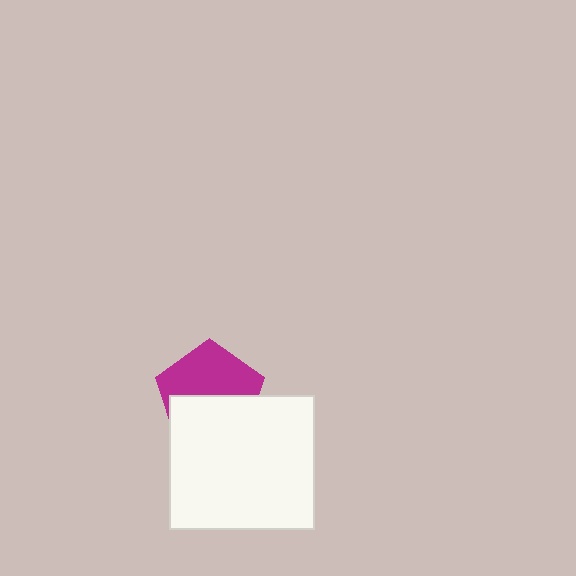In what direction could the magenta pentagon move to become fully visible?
The magenta pentagon could move up. That would shift it out from behind the white rectangle entirely.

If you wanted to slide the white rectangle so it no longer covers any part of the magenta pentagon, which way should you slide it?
Slide it down — that is the most direct way to separate the two shapes.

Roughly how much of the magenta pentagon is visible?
About half of it is visible (roughly 53%).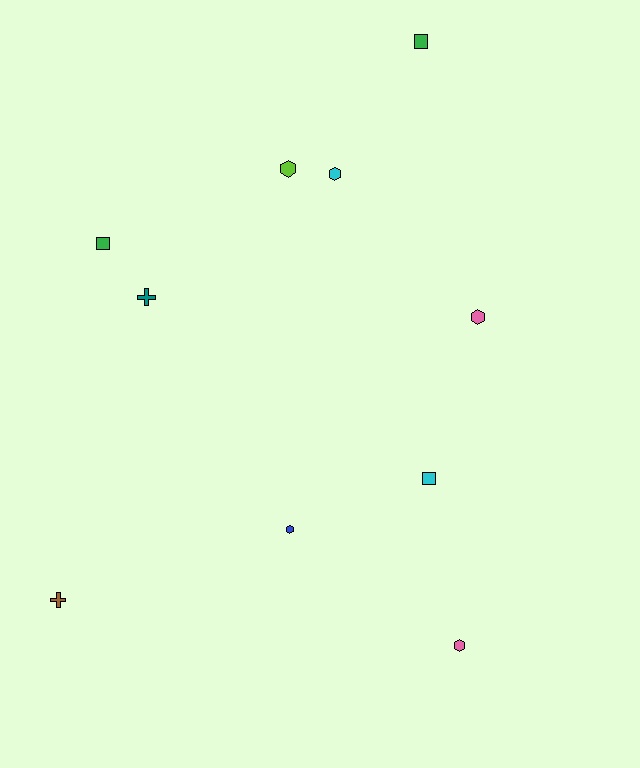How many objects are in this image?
There are 10 objects.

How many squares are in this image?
There are 3 squares.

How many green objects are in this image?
There are 2 green objects.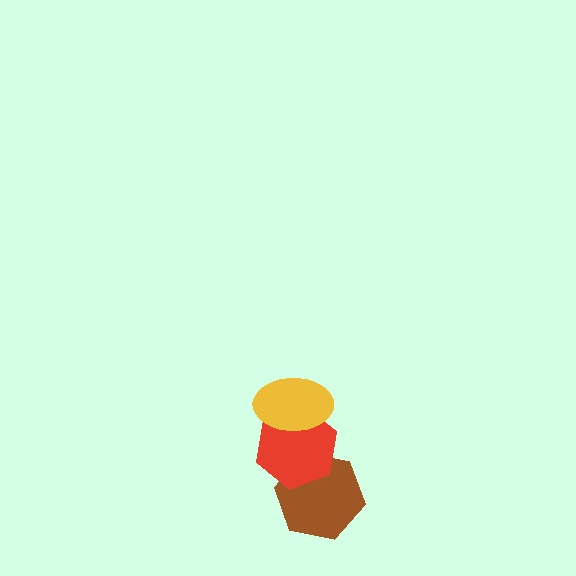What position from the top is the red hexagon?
The red hexagon is 2nd from the top.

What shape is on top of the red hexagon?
The yellow ellipse is on top of the red hexagon.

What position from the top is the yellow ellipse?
The yellow ellipse is 1st from the top.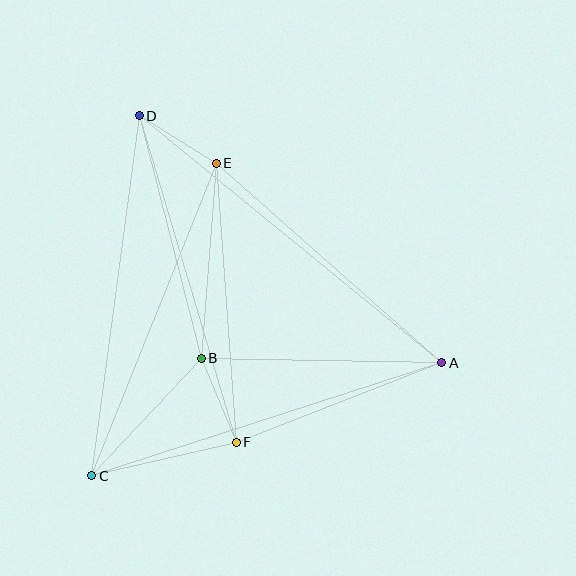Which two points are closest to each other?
Points D and E are closest to each other.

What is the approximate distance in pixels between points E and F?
The distance between E and F is approximately 279 pixels.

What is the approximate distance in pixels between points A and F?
The distance between A and F is approximately 220 pixels.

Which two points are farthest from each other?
Points A and D are farthest from each other.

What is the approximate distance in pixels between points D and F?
The distance between D and F is approximately 340 pixels.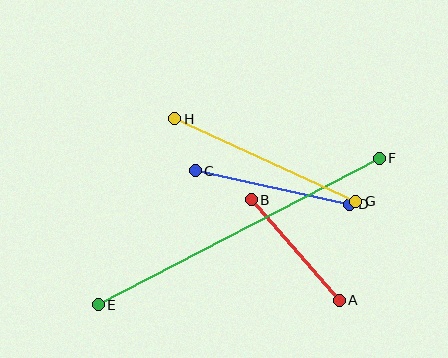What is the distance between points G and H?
The distance is approximately 199 pixels.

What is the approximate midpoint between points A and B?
The midpoint is at approximately (295, 250) pixels.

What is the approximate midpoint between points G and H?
The midpoint is at approximately (265, 160) pixels.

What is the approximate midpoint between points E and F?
The midpoint is at approximately (239, 231) pixels.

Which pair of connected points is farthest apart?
Points E and F are farthest apart.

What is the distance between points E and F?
The distance is approximately 317 pixels.